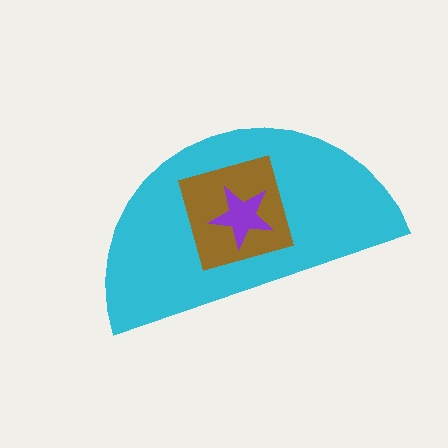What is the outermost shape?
The cyan semicircle.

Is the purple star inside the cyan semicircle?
Yes.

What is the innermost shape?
The purple star.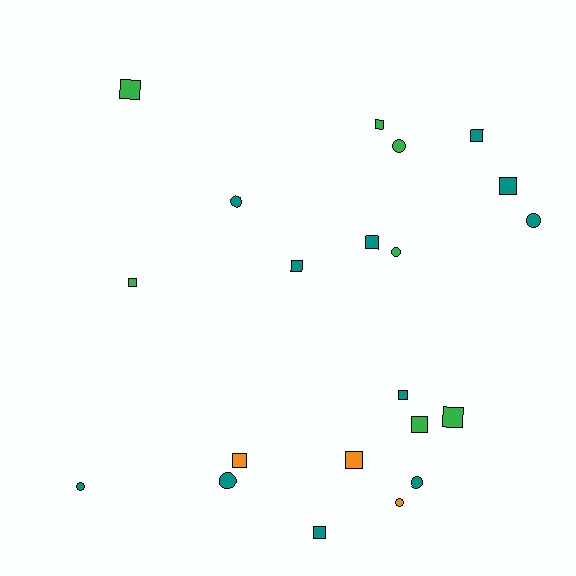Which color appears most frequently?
Teal, with 11 objects.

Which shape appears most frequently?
Square, with 13 objects.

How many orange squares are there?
There are 2 orange squares.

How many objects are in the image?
There are 21 objects.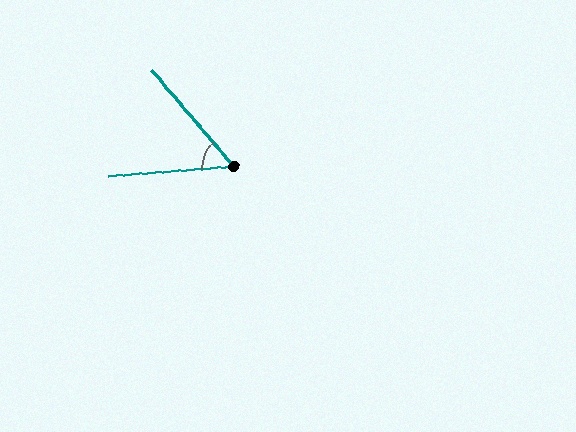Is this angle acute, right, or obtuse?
It is acute.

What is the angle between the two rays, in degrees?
Approximately 54 degrees.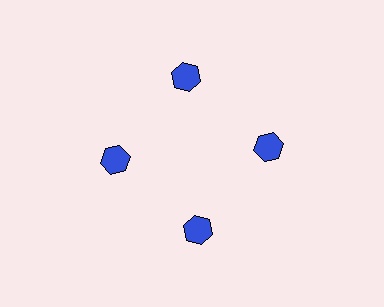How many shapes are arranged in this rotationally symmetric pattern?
There are 4 shapes, arranged in 4 groups of 1.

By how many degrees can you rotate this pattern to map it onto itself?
The pattern maps onto itself every 90 degrees of rotation.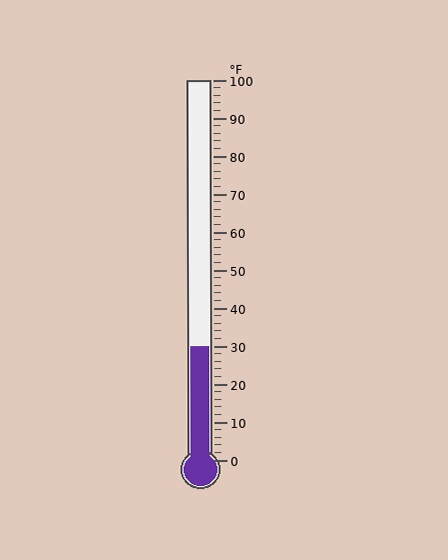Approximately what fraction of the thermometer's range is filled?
The thermometer is filled to approximately 30% of its range.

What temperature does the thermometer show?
The thermometer shows approximately 30°F.